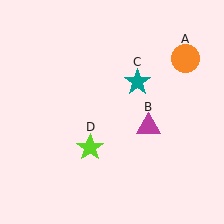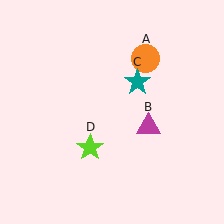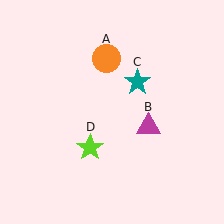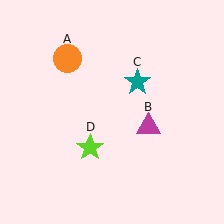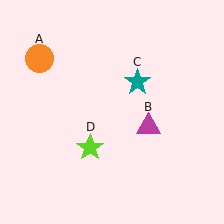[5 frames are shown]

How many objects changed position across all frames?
1 object changed position: orange circle (object A).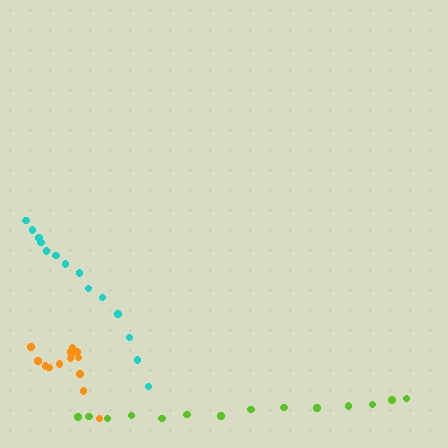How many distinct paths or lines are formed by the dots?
There are 3 distinct paths.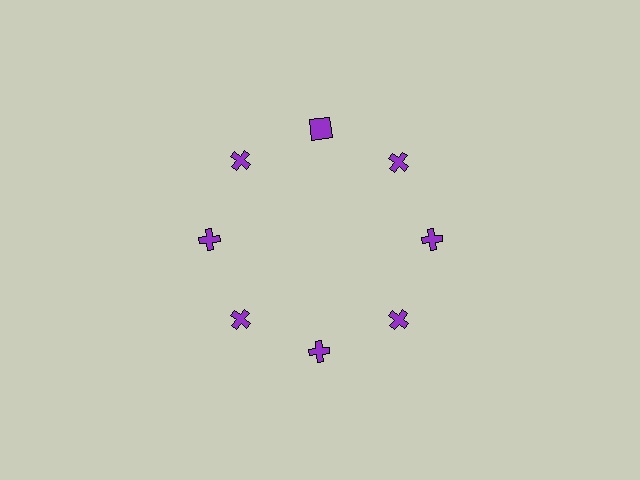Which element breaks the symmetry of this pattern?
The purple square at roughly the 12 o'clock position breaks the symmetry. All other shapes are purple crosses.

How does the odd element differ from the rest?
It has a different shape: square instead of cross.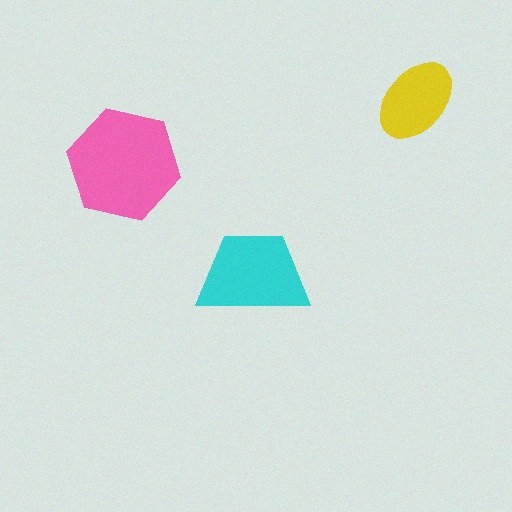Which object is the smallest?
The yellow ellipse.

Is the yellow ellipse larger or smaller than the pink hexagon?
Smaller.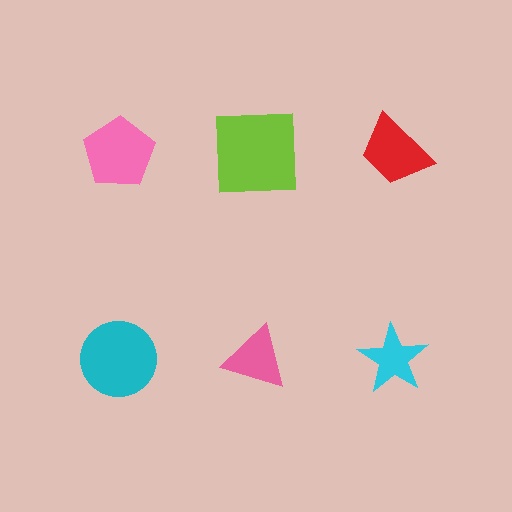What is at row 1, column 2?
A lime square.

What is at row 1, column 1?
A pink pentagon.